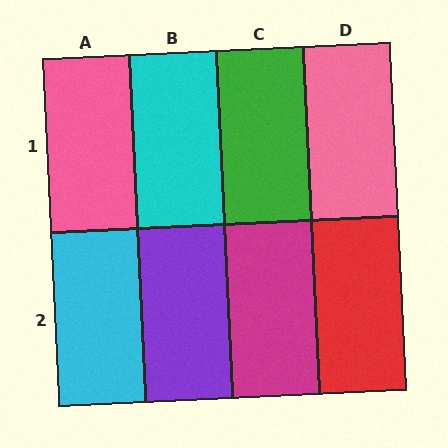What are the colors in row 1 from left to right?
Pink, cyan, green, pink.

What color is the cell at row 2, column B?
Purple.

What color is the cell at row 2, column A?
Cyan.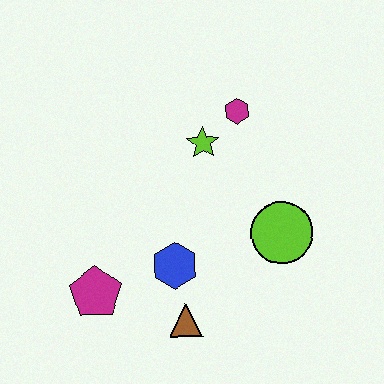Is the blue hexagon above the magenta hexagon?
No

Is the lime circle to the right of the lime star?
Yes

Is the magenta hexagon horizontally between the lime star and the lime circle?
Yes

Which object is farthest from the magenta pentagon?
The magenta hexagon is farthest from the magenta pentagon.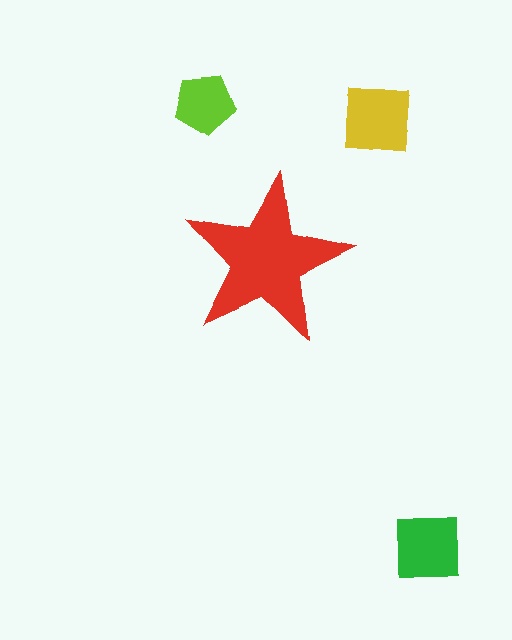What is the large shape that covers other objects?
A red star.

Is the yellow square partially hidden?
No, the yellow square is fully visible.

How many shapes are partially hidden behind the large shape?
0 shapes are partially hidden.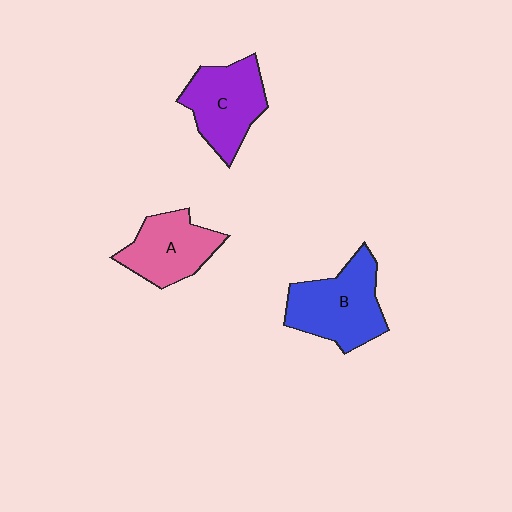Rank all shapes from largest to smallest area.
From largest to smallest: B (blue), C (purple), A (pink).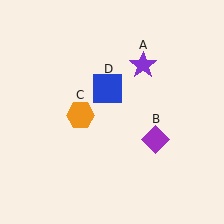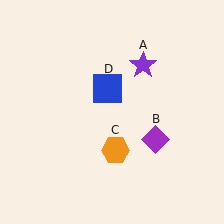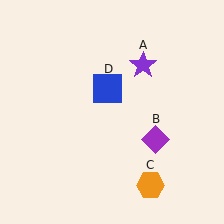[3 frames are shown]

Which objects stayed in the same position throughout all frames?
Purple star (object A) and purple diamond (object B) and blue square (object D) remained stationary.